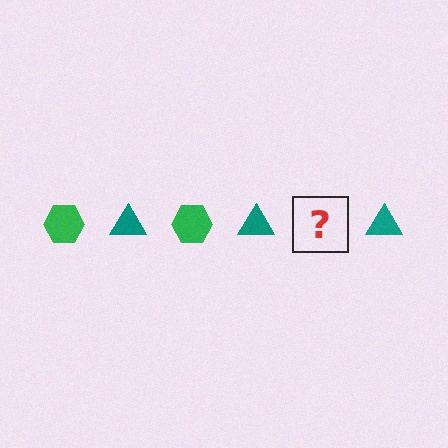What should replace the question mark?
The question mark should be replaced with a green hexagon.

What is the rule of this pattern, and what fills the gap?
The rule is that the pattern alternates between green hexagon and teal triangle. The gap should be filled with a green hexagon.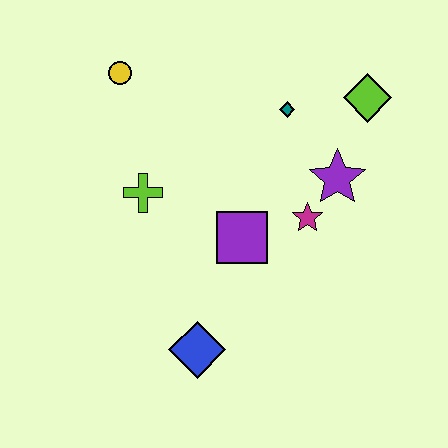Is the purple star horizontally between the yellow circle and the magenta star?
No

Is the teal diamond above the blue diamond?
Yes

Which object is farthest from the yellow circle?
The blue diamond is farthest from the yellow circle.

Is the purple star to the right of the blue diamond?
Yes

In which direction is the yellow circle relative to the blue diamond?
The yellow circle is above the blue diamond.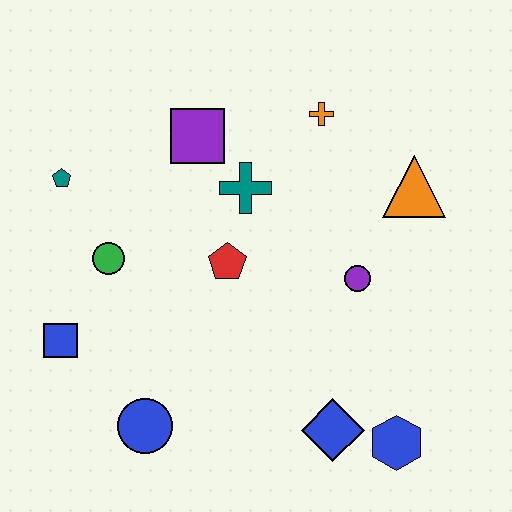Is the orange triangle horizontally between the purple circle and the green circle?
No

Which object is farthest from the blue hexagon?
The teal pentagon is farthest from the blue hexagon.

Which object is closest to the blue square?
The green circle is closest to the blue square.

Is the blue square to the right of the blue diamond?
No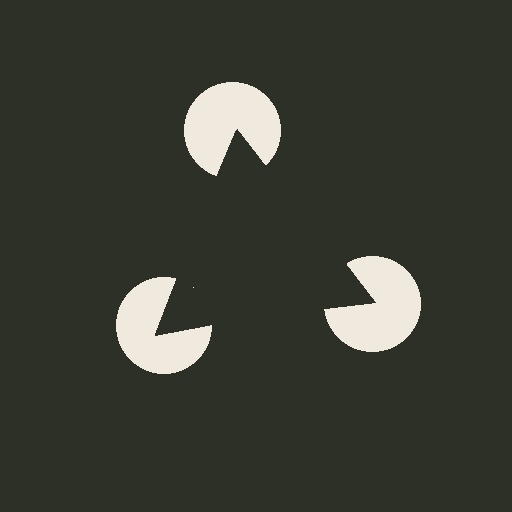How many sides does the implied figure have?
3 sides.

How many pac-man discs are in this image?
There are 3 — one at each vertex of the illusory triangle.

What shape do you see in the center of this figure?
An illusory triangle — its edges are inferred from the aligned wedge cuts in the pac-man discs, not physically drawn.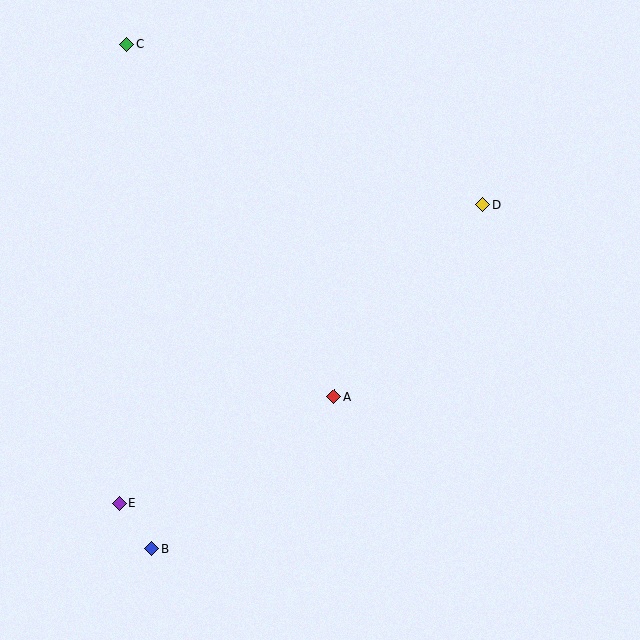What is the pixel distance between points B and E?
The distance between B and E is 57 pixels.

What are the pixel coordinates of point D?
Point D is at (483, 205).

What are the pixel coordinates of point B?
Point B is at (152, 549).